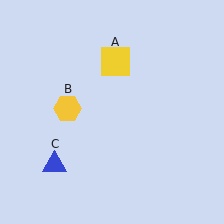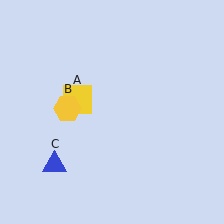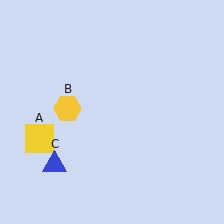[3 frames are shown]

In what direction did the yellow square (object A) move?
The yellow square (object A) moved down and to the left.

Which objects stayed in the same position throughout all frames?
Yellow hexagon (object B) and blue triangle (object C) remained stationary.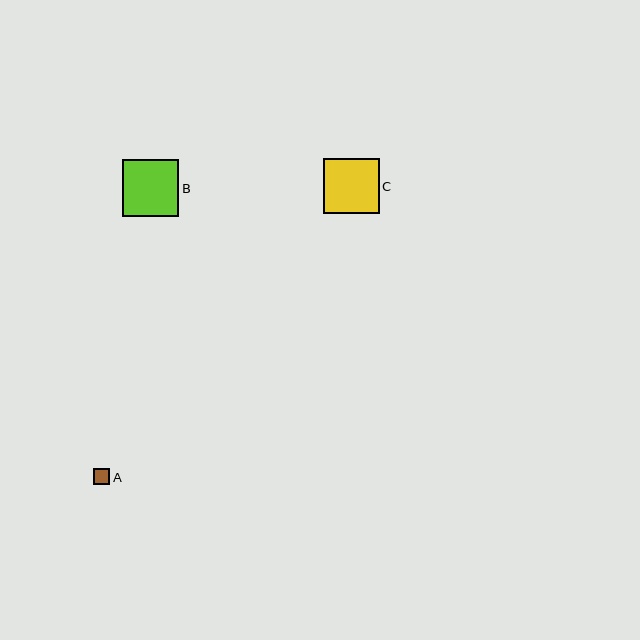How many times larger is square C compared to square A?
Square C is approximately 3.4 times the size of square A.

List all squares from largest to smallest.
From largest to smallest: B, C, A.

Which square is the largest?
Square B is the largest with a size of approximately 56 pixels.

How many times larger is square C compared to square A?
Square C is approximately 3.4 times the size of square A.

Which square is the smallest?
Square A is the smallest with a size of approximately 16 pixels.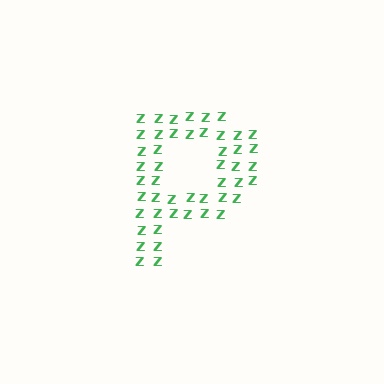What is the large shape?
The large shape is the letter P.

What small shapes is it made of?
It is made of small letter Z's.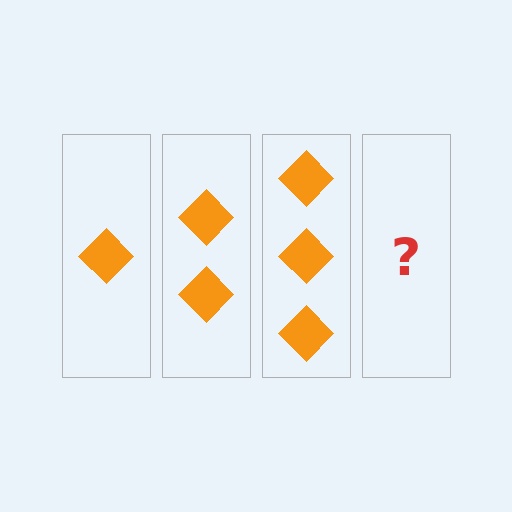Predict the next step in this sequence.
The next step is 4 diamonds.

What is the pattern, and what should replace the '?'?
The pattern is that each step adds one more diamond. The '?' should be 4 diamonds.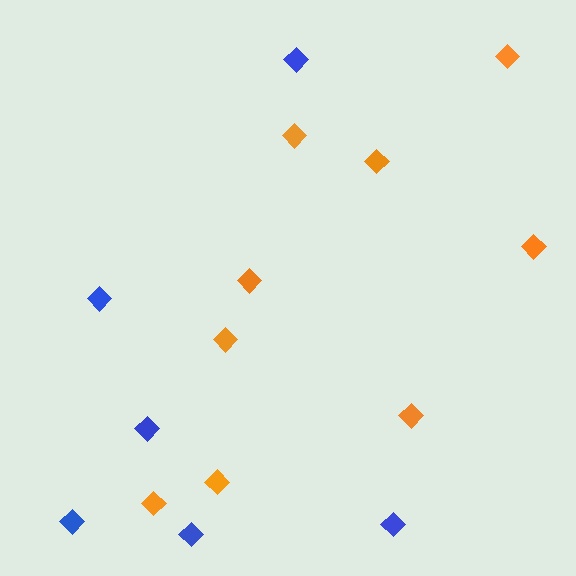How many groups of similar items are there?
There are 2 groups: one group of orange diamonds (9) and one group of blue diamonds (6).